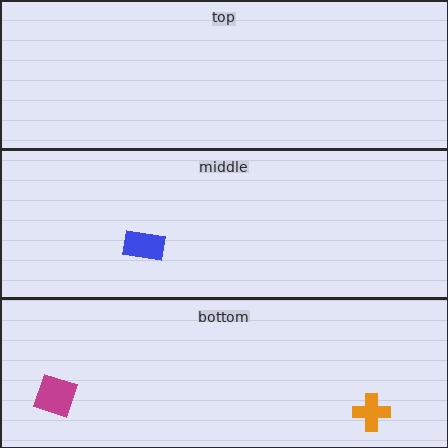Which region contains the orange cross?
The bottom region.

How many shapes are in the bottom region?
2.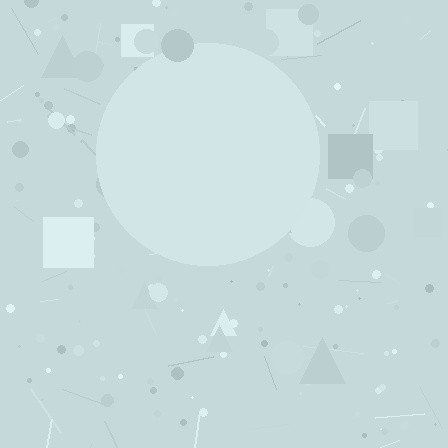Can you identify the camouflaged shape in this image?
The camouflaged shape is a circle.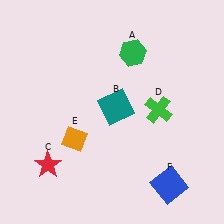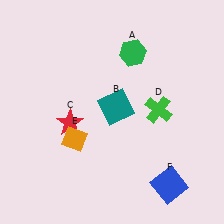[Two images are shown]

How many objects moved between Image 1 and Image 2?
1 object moved between the two images.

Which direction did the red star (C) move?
The red star (C) moved up.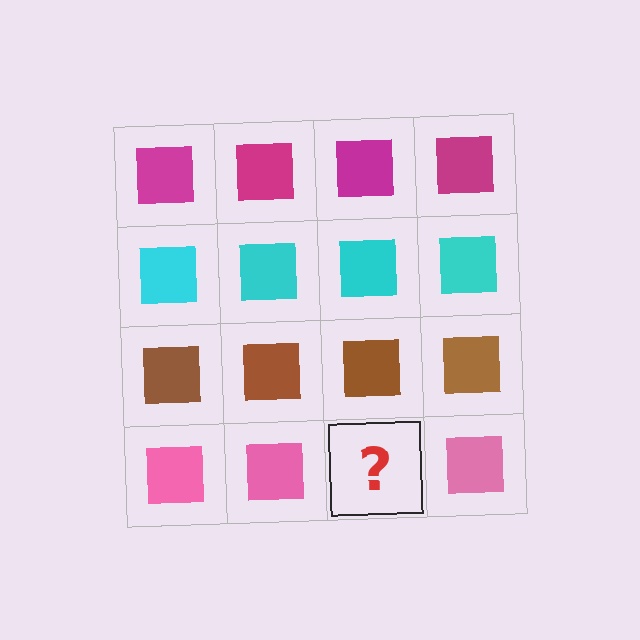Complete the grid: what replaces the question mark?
The question mark should be replaced with a pink square.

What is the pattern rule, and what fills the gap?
The rule is that each row has a consistent color. The gap should be filled with a pink square.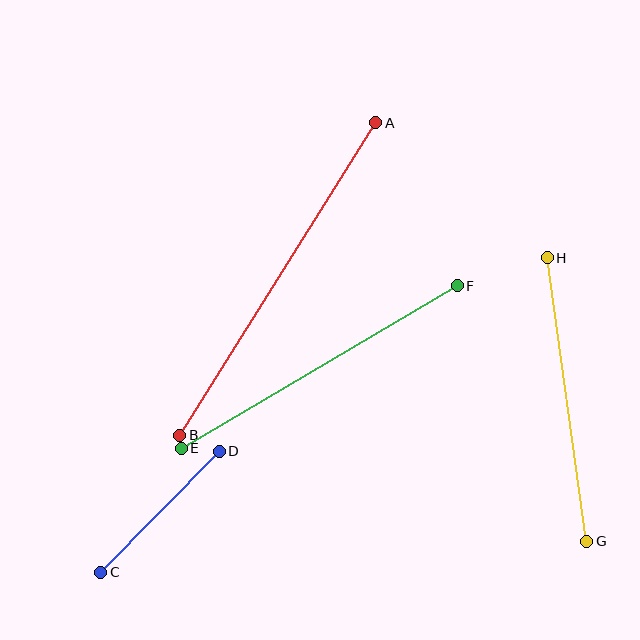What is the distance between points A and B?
The distance is approximately 369 pixels.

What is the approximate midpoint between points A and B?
The midpoint is at approximately (278, 279) pixels.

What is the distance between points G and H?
The distance is approximately 286 pixels.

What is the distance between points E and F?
The distance is approximately 320 pixels.